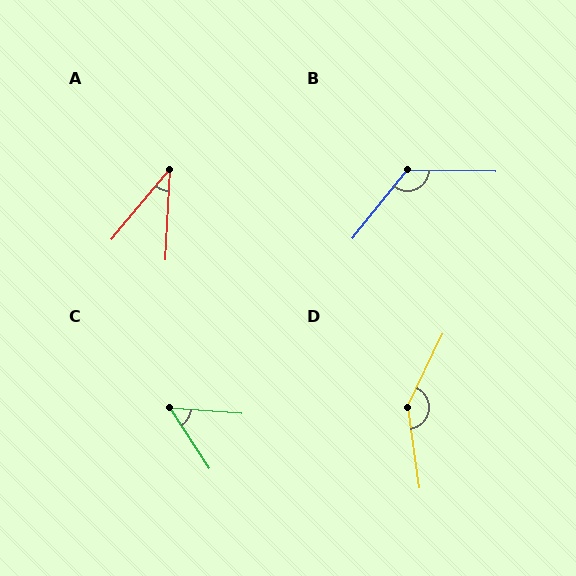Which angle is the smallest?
A, at approximately 37 degrees.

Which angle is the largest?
D, at approximately 146 degrees.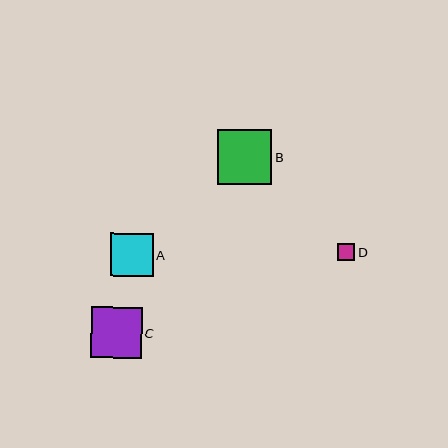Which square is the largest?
Square B is the largest with a size of approximately 54 pixels.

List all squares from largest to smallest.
From largest to smallest: B, C, A, D.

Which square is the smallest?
Square D is the smallest with a size of approximately 17 pixels.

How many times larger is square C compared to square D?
Square C is approximately 2.9 times the size of square D.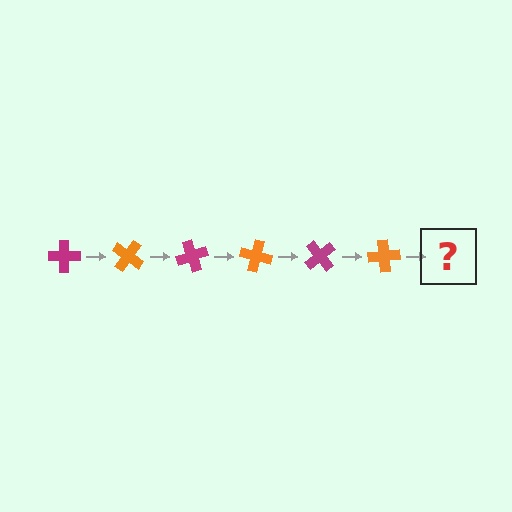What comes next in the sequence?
The next element should be a magenta cross, rotated 210 degrees from the start.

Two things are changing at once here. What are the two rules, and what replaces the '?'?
The two rules are that it rotates 35 degrees each step and the color cycles through magenta and orange. The '?' should be a magenta cross, rotated 210 degrees from the start.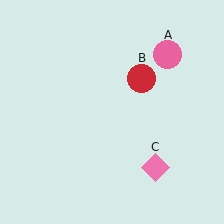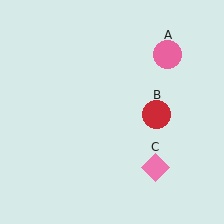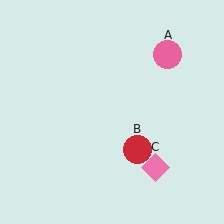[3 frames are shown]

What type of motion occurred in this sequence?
The red circle (object B) rotated clockwise around the center of the scene.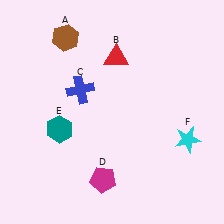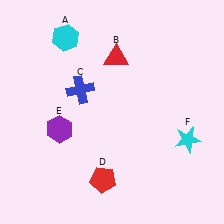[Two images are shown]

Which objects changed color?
A changed from brown to cyan. D changed from magenta to red. E changed from teal to purple.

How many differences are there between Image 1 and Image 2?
There are 3 differences between the two images.